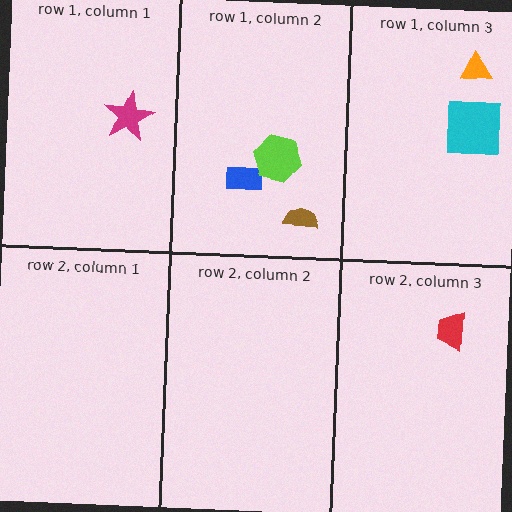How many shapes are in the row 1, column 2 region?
3.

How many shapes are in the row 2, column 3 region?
1.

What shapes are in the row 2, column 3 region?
The red trapezoid.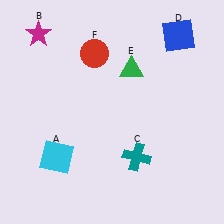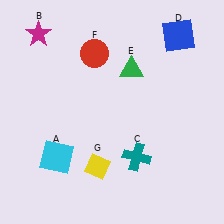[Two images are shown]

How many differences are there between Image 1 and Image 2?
There is 1 difference between the two images.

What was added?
A yellow diamond (G) was added in Image 2.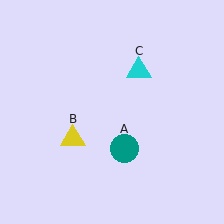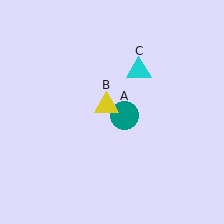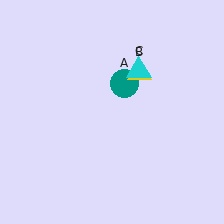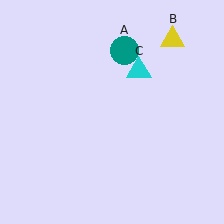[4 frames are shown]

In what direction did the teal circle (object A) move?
The teal circle (object A) moved up.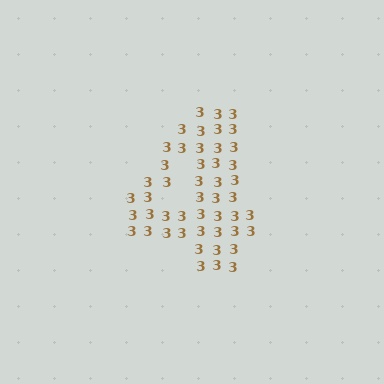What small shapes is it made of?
It is made of small digit 3's.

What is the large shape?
The large shape is the digit 4.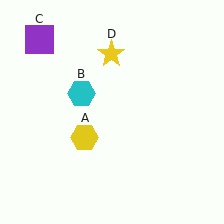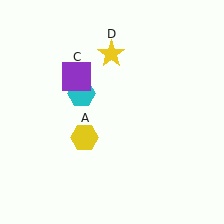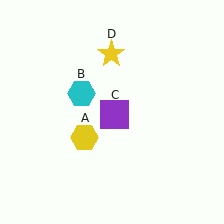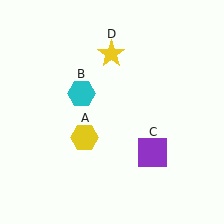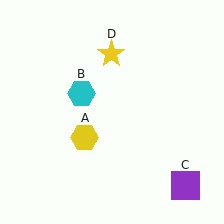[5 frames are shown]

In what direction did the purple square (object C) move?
The purple square (object C) moved down and to the right.